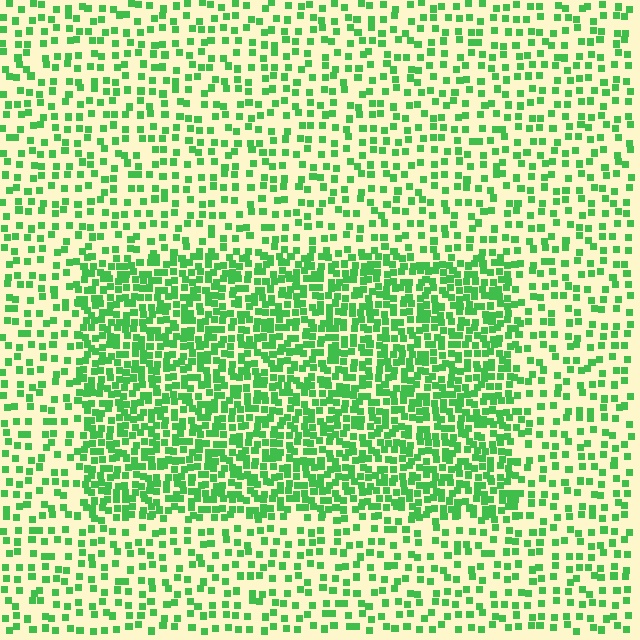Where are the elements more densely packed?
The elements are more densely packed inside the rectangle boundary.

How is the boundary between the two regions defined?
The boundary is defined by a change in element density (approximately 2.2x ratio). All elements are the same color, size, and shape.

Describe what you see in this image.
The image contains small green elements arranged at two different densities. A rectangle-shaped region is visible where the elements are more densely packed than the surrounding area.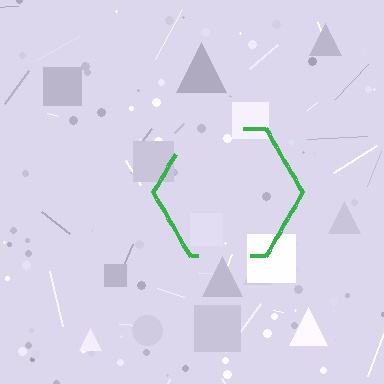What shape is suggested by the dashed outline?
The dashed outline suggests a hexagon.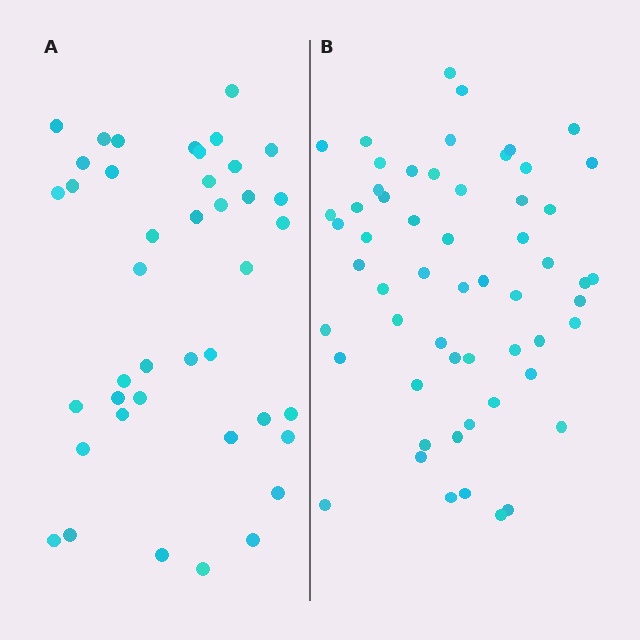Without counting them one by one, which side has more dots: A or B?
Region B (the right region) has more dots.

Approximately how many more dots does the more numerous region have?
Region B has approximately 15 more dots than region A.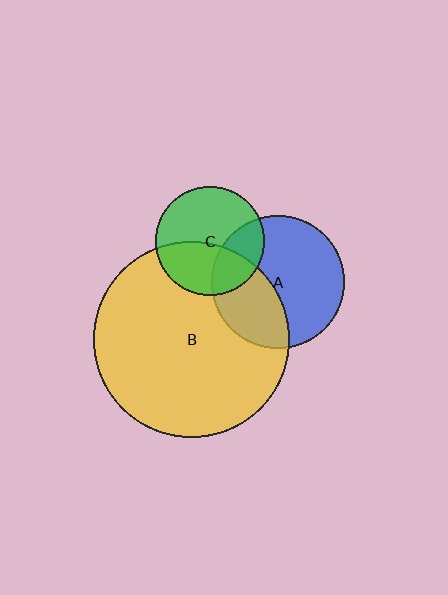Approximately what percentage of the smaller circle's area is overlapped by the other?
Approximately 40%.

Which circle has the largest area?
Circle B (yellow).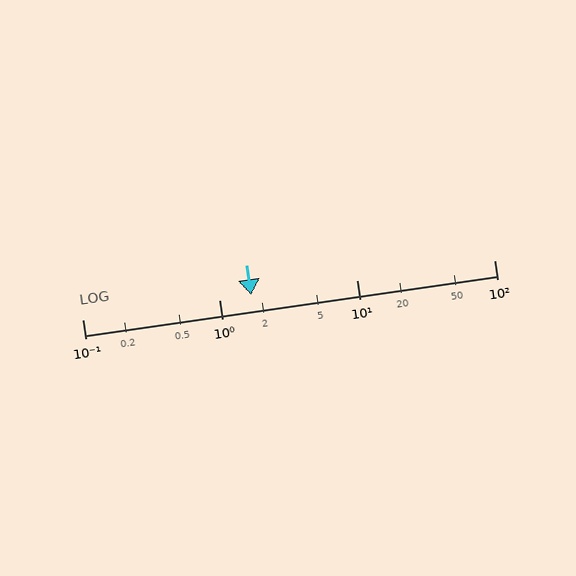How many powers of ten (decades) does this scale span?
The scale spans 3 decades, from 0.1 to 100.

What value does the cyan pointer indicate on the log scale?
The pointer indicates approximately 1.7.